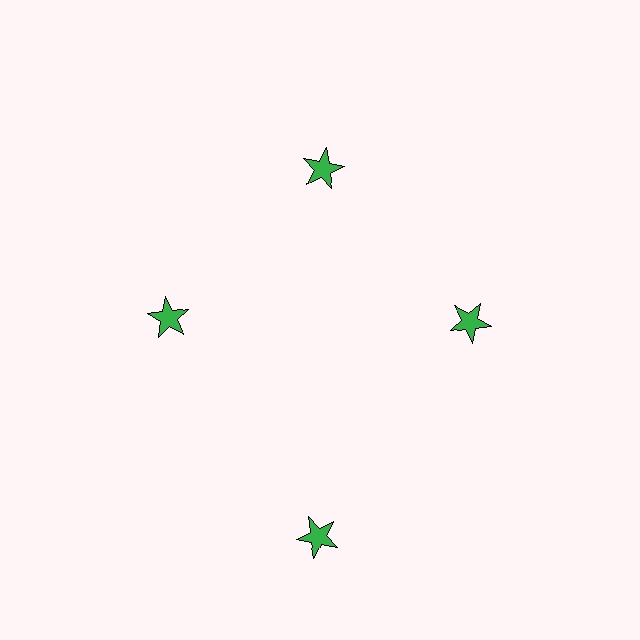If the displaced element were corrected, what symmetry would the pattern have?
It would have 4-fold rotational symmetry — the pattern would map onto itself every 90 degrees.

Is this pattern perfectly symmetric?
No. The 4 green stars are arranged in a ring, but one element near the 6 o'clock position is pushed outward from the center, breaking the 4-fold rotational symmetry.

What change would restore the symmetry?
The symmetry would be restored by moving it inward, back onto the ring so that all 4 stars sit at equal angles and equal distance from the center.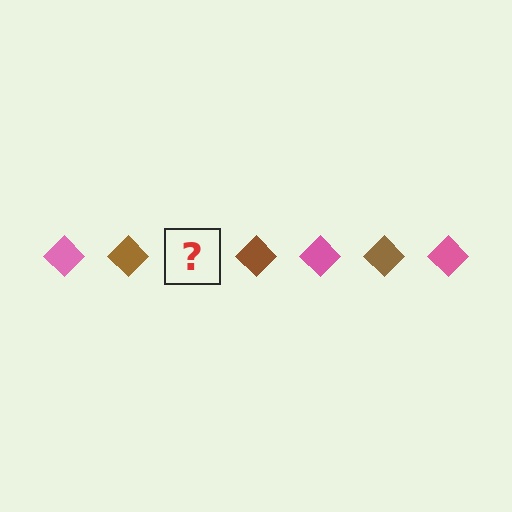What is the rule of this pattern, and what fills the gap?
The rule is that the pattern cycles through pink, brown diamonds. The gap should be filled with a pink diamond.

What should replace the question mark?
The question mark should be replaced with a pink diamond.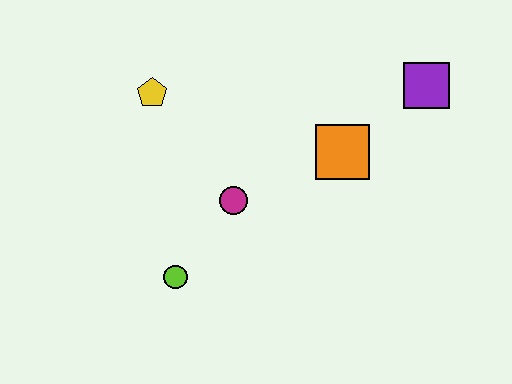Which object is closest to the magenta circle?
The lime circle is closest to the magenta circle.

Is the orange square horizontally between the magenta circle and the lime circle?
No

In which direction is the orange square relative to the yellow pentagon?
The orange square is to the right of the yellow pentagon.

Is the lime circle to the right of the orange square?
No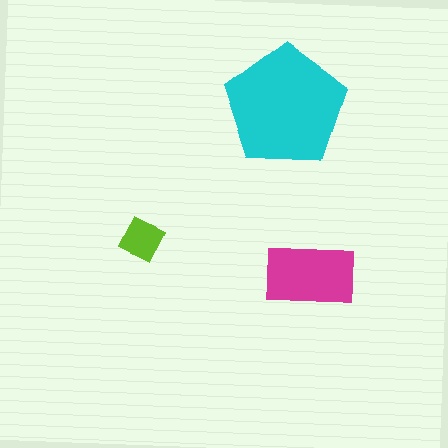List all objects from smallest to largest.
The lime square, the magenta rectangle, the cyan pentagon.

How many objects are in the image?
There are 3 objects in the image.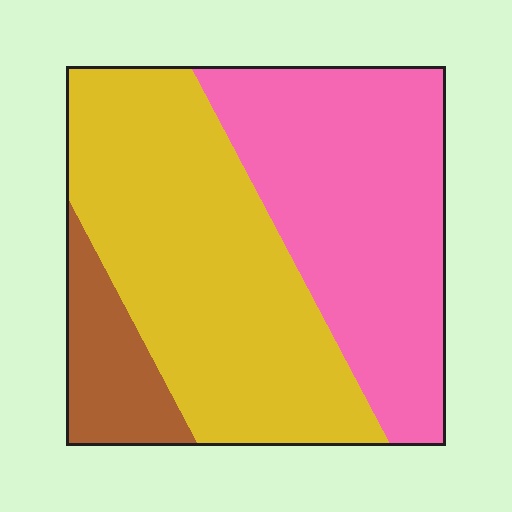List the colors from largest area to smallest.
From largest to smallest: yellow, pink, brown.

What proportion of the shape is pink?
Pink covers about 40% of the shape.